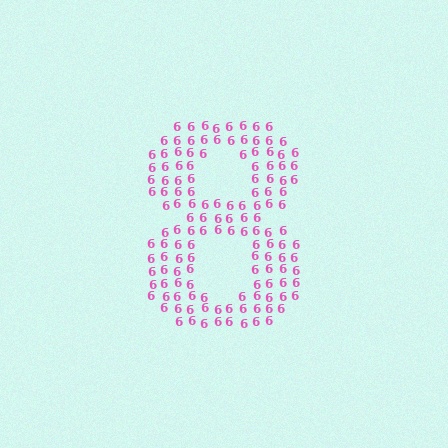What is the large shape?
The large shape is the digit 8.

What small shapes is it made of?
It is made of small digit 6's.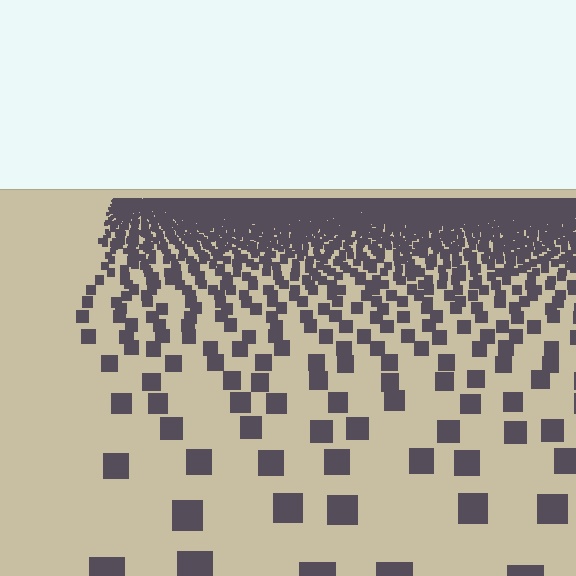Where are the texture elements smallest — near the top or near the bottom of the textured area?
Near the top.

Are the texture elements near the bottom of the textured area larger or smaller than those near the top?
Larger. Near the bottom, elements are closer to the viewer and appear at a bigger on-screen size.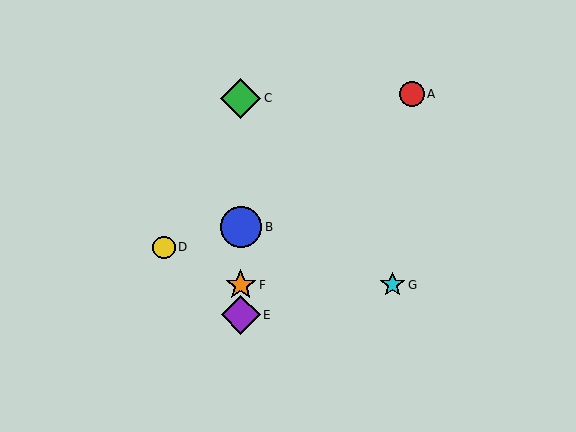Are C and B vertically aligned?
Yes, both are at x≈241.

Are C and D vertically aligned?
No, C is at x≈241 and D is at x≈164.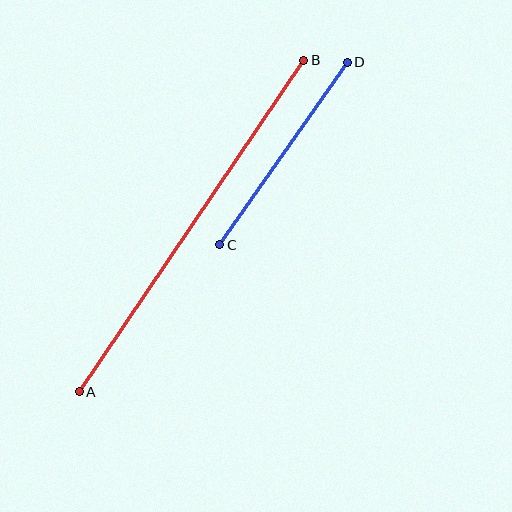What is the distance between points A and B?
The distance is approximately 400 pixels.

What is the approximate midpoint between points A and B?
The midpoint is at approximately (191, 226) pixels.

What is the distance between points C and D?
The distance is approximately 223 pixels.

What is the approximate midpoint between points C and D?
The midpoint is at approximately (283, 153) pixels.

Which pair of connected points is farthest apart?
Points A and B are farthest apart.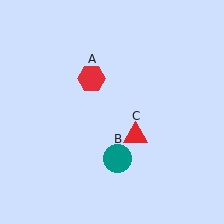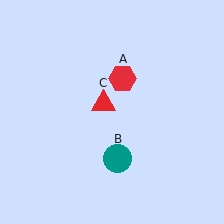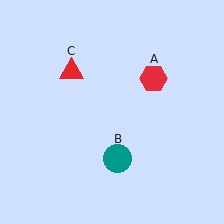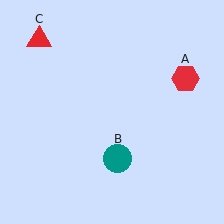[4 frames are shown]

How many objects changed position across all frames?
2 objects changed position: red hexagon (object A), red triangle (object C).